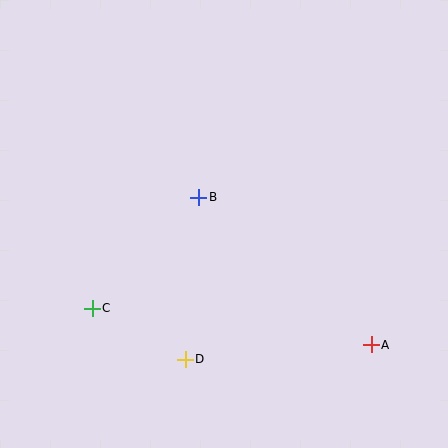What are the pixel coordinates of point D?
Point D is at (185, 359).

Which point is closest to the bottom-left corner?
Point C is closest to the bottom-left corner.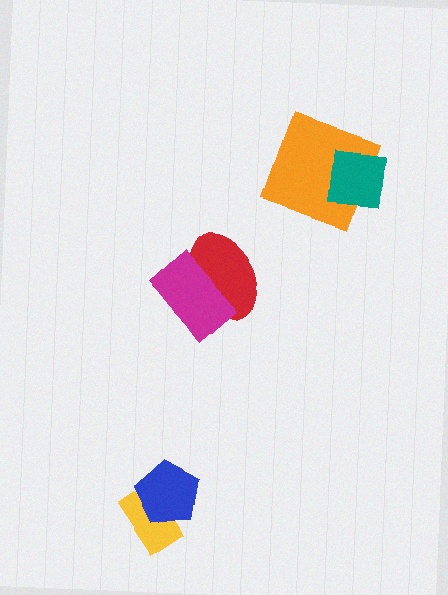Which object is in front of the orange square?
The teal square is in front of the orange square.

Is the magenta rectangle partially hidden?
No, no other shape covers it.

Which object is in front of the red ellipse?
The magenta rectangle is in front of the red ellipse.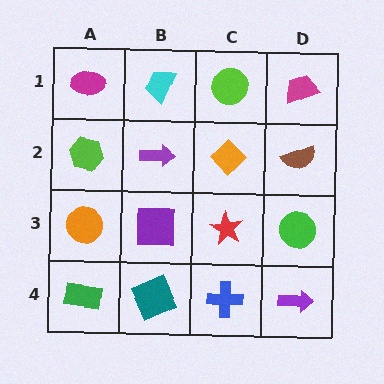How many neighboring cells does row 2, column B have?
4.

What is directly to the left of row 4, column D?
A blue cross.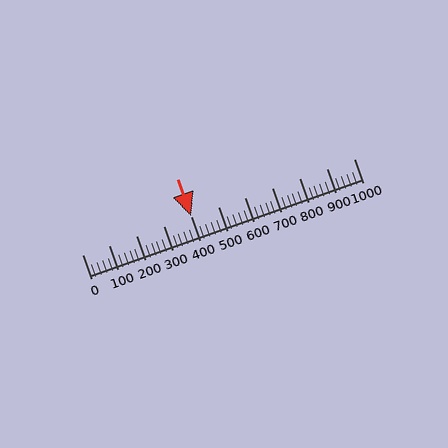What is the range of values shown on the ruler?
The ruler shows values from 0 to 1000.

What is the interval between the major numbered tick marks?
The major tick marks are spaced 100 units apart.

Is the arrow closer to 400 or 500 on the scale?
The arrow is closer to 400.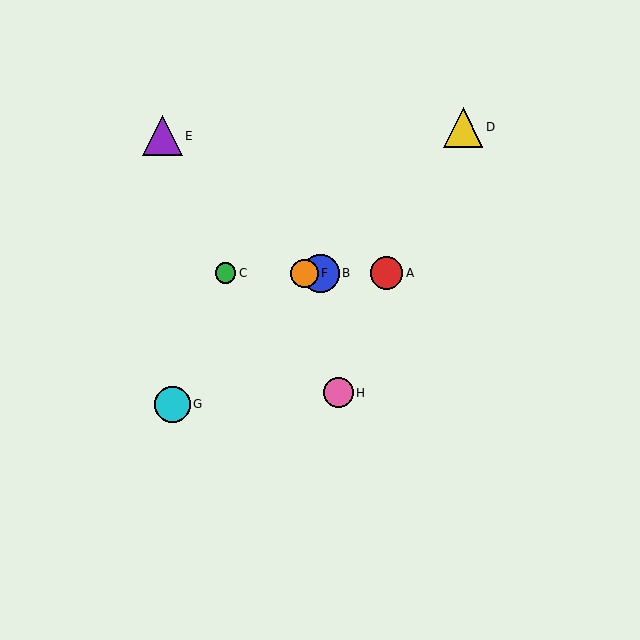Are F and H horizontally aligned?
No, F is at y≈273 and H is at y≈393.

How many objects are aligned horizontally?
4 objects (A, B, C, F) are aligned horizontally.